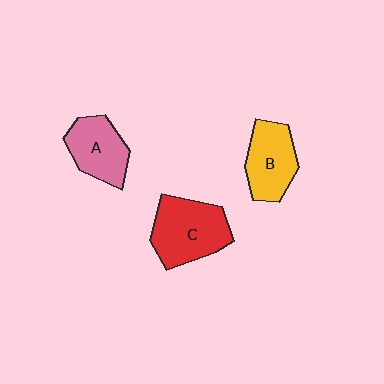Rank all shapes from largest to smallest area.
From largest to smallest: C (red), B (yellow), A (pink).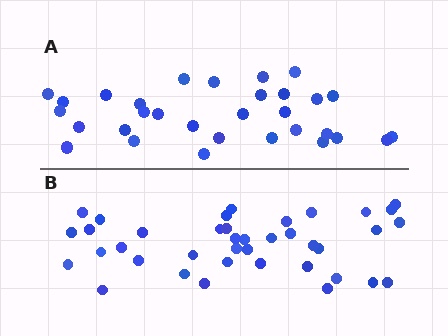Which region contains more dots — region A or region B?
Region B (the bottom region) has more dots.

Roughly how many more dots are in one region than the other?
Region B has roughly 8 or so more dots than region A.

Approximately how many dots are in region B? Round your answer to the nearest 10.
About 40 dots. (The exact count is 39, which rounds to 40.)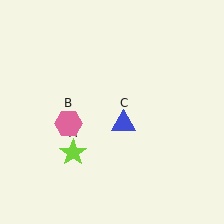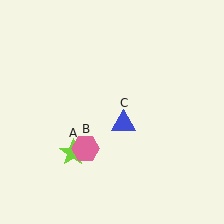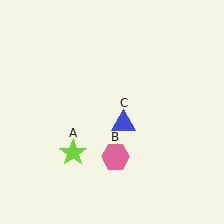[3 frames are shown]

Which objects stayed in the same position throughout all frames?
Lime star (object A) and blue triangle (object C) remained stationary.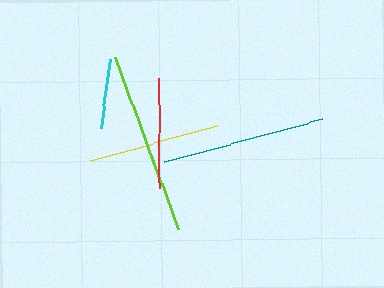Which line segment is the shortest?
The cyan line is the shortest at approximately 70 pixels.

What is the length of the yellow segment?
The yellow segment is approximately 131 pixels long.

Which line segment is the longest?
The lime line is the longest at approximately 184 pixels.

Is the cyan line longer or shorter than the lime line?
The lime line is longer than the cyan line.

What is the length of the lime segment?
The lime segment is approximately 184 pixels long.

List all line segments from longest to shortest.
From longest to shortest: lime, teal, yellow, red, cyan.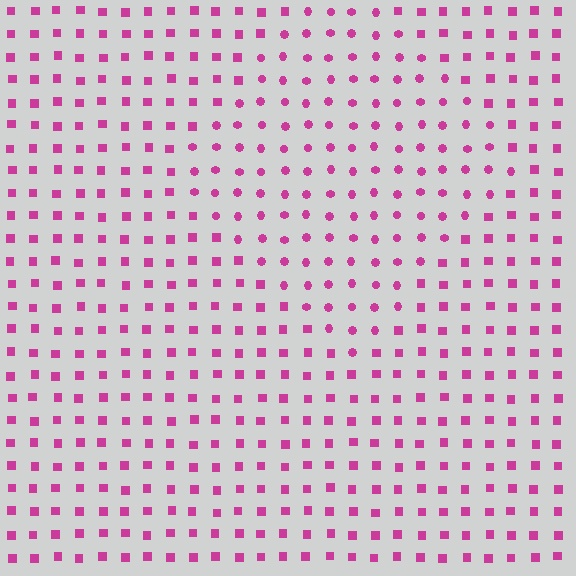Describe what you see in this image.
The image is filled with small magenta elements arranged in a uniform grid. A diamond-shaped region contains circles, while the surrounding area contains squares. The boundary is defined purely by the change in element shape.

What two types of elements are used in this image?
The image uses circles inside the diamond region and squares outside it.